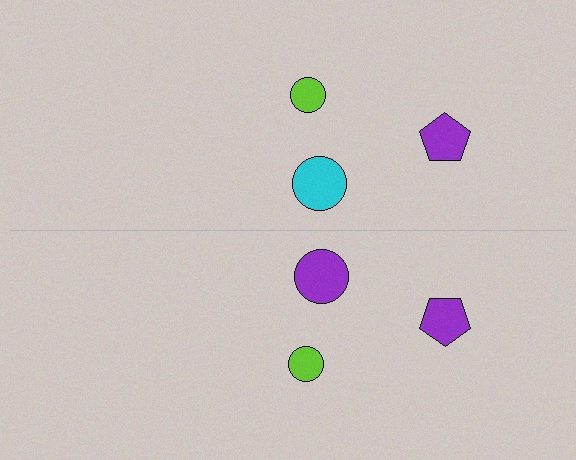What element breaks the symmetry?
The purple circle on the bottom side breaks the symmetry — its mirror counterpart is cyan.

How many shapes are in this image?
There are 6 shapes in this image.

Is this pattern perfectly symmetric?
No, the pattern is not perfectly symmetric. The purple circle on the bottom side breaks the symmetry — its mirror counterpart is cyan.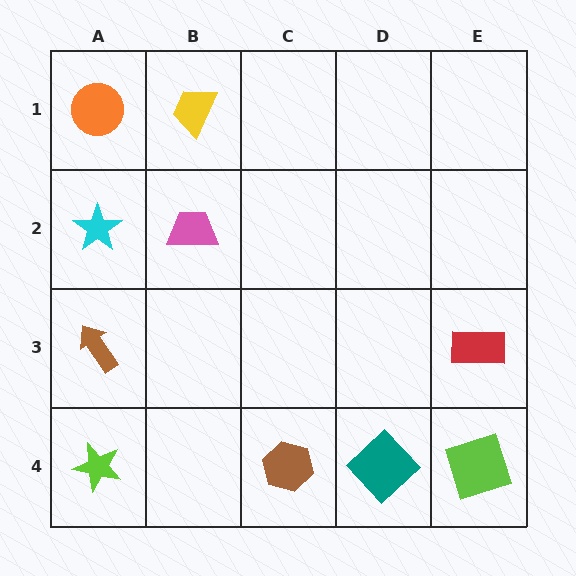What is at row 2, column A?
A cyan star.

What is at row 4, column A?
A lime star.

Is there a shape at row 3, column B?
No, that cell is empty.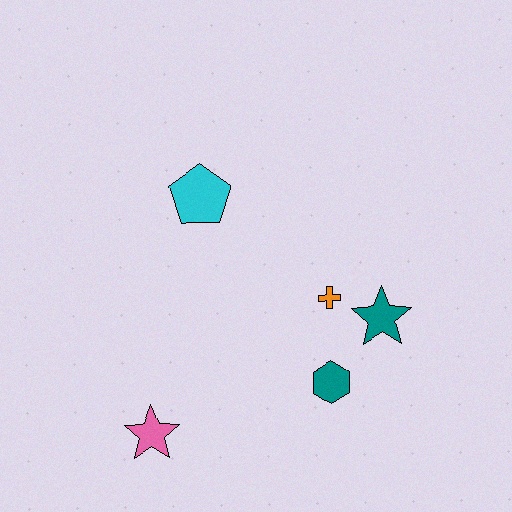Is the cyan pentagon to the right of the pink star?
Yes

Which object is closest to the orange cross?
The teal star is closest to the orange cross.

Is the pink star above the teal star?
No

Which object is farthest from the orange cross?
The pink star is farthest from the orange cross.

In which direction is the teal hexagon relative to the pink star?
The teal hexagon is to the right of the pink star.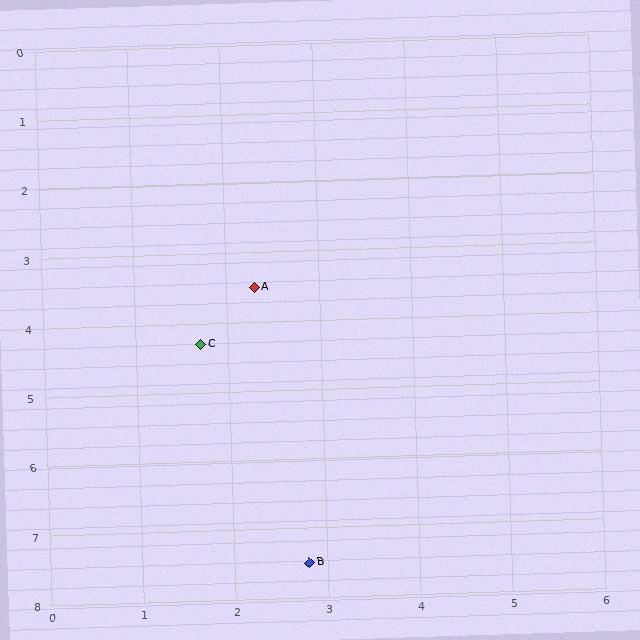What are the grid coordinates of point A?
Point A is at approximately (2.3, 3.5).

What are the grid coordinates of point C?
Point C is at approximately (1.7, 4.3).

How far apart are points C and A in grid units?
Points C and A are about 1.0 grid units apart.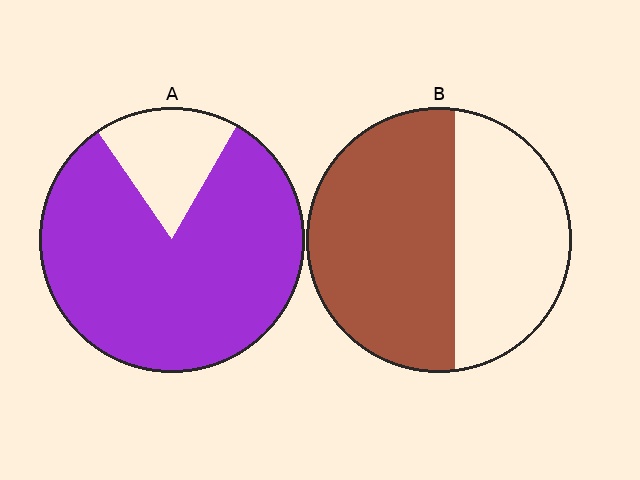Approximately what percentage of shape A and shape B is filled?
A is approximately 80% and B is approximately 60%.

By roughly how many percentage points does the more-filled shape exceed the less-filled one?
By roughly 25 percentage points (A over B).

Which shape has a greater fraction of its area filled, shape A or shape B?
Shape A.